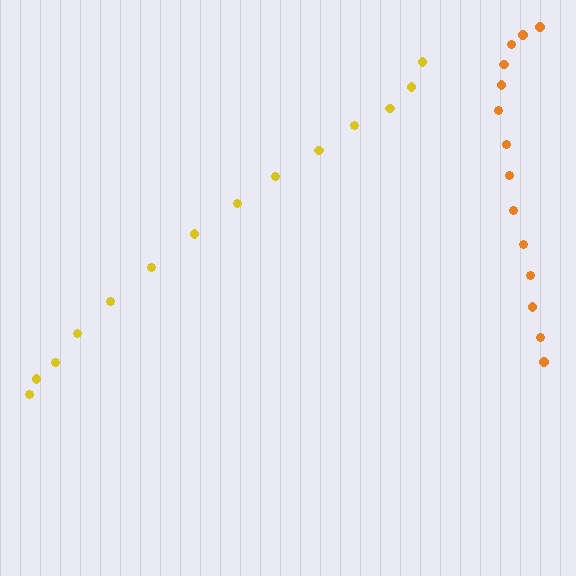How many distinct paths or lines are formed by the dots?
There are 2 distinct paths.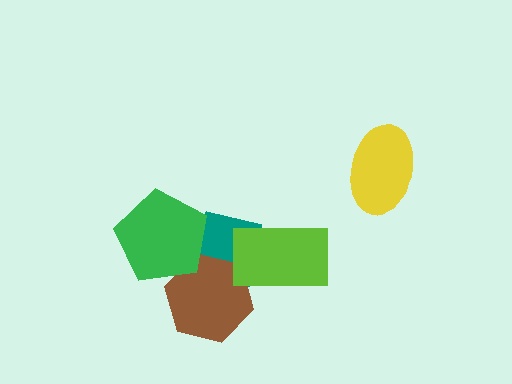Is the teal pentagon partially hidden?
Yes, it is partially covered by another shape.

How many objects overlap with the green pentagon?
2 objects overlap with the green pentagon.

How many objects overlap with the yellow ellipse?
0 objects overlap with the yellow ellipse.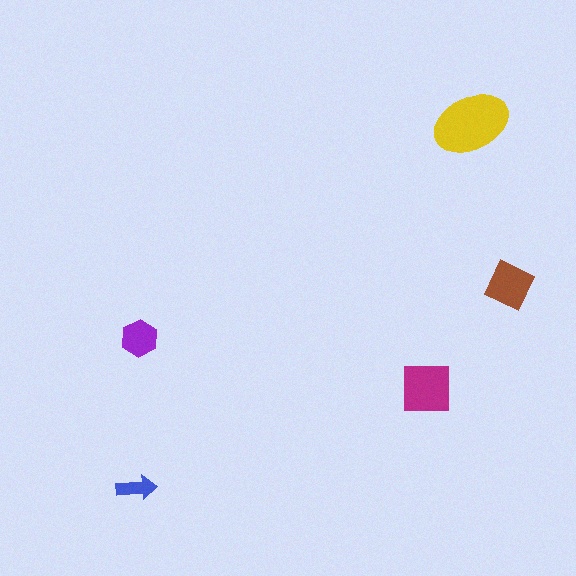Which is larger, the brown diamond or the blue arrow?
The brown diamond.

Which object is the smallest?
The blue arrow.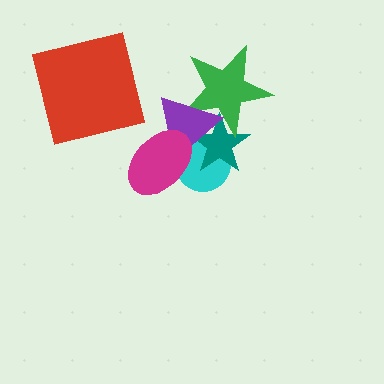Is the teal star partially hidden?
Yes, it is partially covered by another shape.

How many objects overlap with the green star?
2 objects overlap with the green star.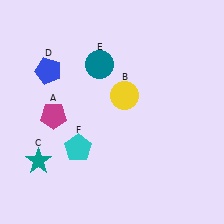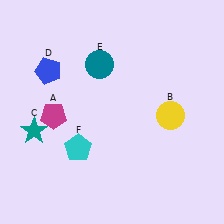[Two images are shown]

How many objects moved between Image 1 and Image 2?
2 objects moved between the two images.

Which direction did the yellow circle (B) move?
The yellow circle (B) moved right.